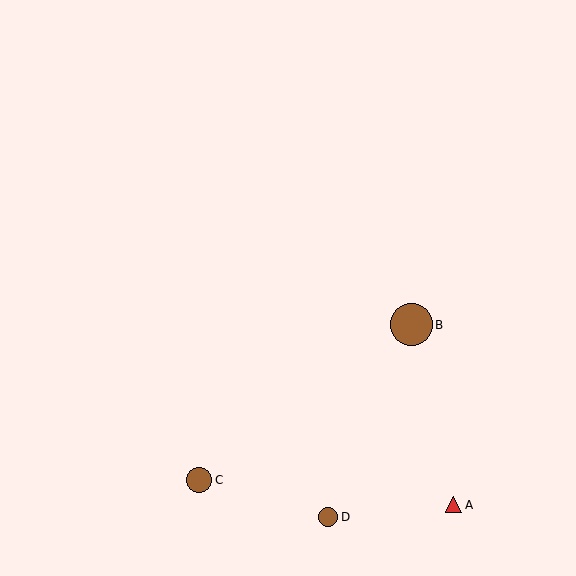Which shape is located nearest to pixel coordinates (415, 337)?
The brown circle (labeled B) at (411, 325) is nearest to that location.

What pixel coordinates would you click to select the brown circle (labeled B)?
Click at (411, 325) to select the brown circle B.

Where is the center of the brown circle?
The center of the brown circle is at (411, 325).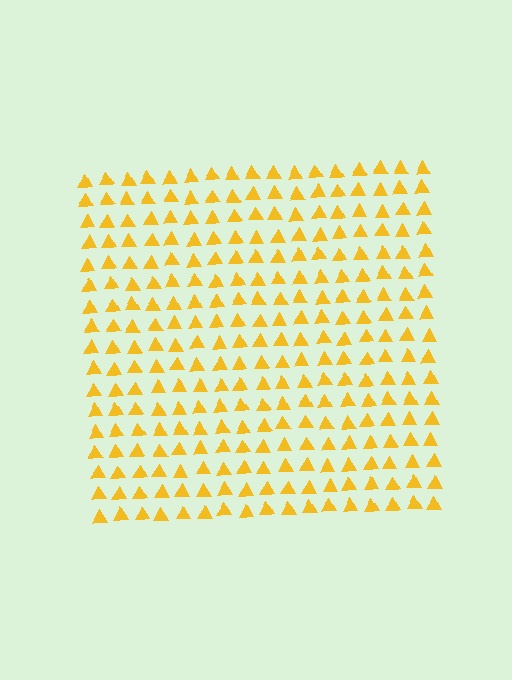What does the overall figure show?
The overall figure shows a square.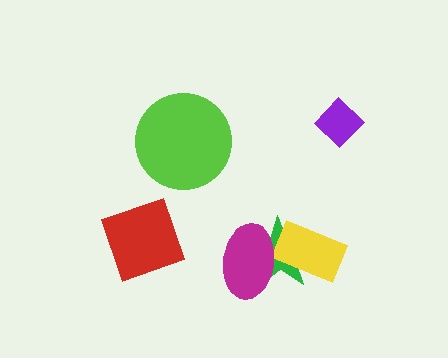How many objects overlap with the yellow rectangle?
2 objects overlap with the yellow rectangle.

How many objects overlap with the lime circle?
0 objects overlap with the lime circle.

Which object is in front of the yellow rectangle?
The magenta ellipse is in front of the yellow rectangle.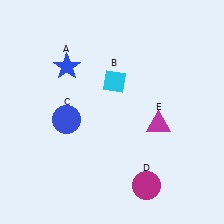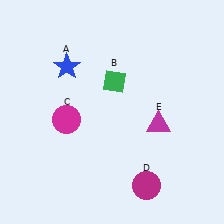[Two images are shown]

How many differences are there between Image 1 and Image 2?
There are 2 differences between the two images.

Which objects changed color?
B changed from cyan to green. C changed from blue to magenta.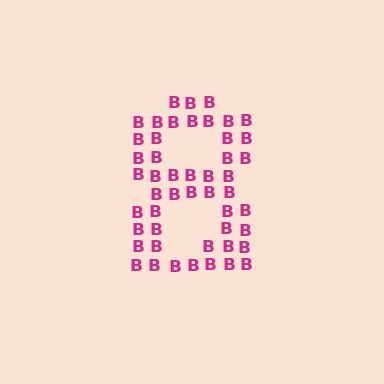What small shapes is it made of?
It is made of small letter B's.